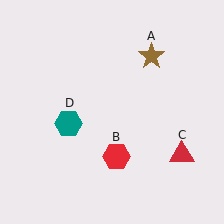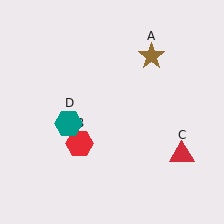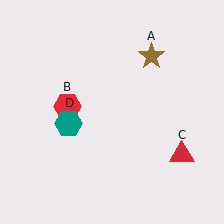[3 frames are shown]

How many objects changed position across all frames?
1 object changed position: red hexagon (object B).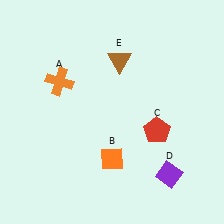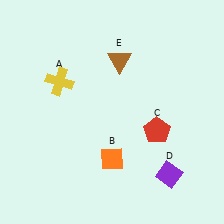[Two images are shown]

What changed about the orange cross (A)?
In Image 1, A is orange. In Image 2, it changed to yellow.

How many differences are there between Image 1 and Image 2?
There is 1 difference between the two images.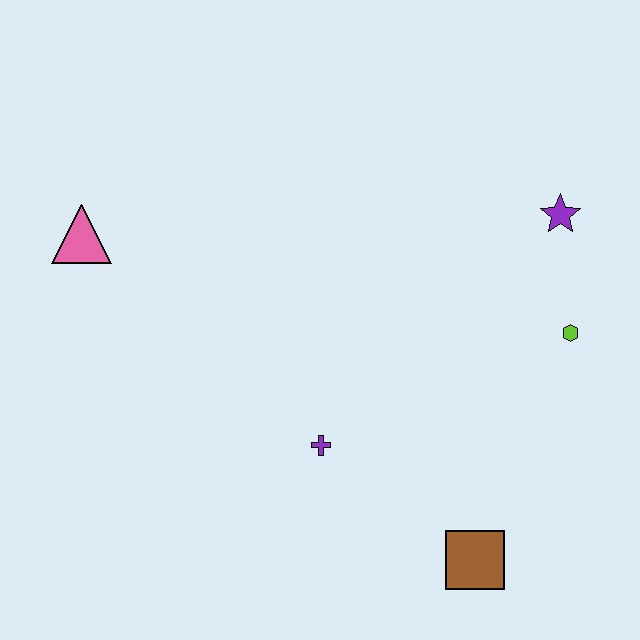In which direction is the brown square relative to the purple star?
The brown square is below the purple star.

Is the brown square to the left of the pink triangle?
No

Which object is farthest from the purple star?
The pink triangle is farthest from the purple star.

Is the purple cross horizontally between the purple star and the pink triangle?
Yes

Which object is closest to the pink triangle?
The purple cross is closest to the pink triangle.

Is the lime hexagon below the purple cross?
No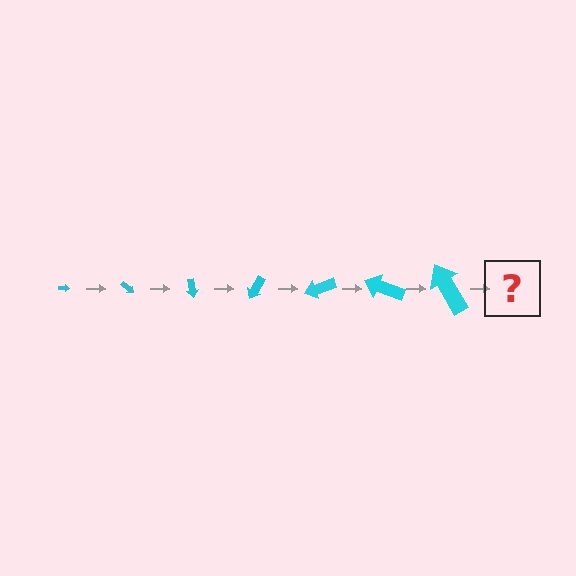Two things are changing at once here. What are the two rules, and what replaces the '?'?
The two rules are that the arrow grows larger each step and it rotates 40 degrees each step. The '?' should be an arrow, larger than the previous one and rotated 280 degrees from the start.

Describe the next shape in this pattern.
It should be an arrow, larger than the previous one and rotated 280 degrees from the start.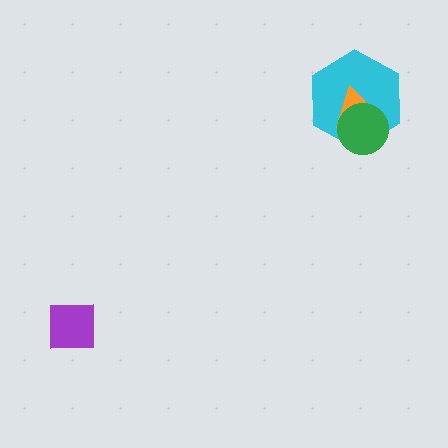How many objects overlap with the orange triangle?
2 objects overlap with the orange triangle.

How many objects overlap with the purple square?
0 objects overlap with the purple square.